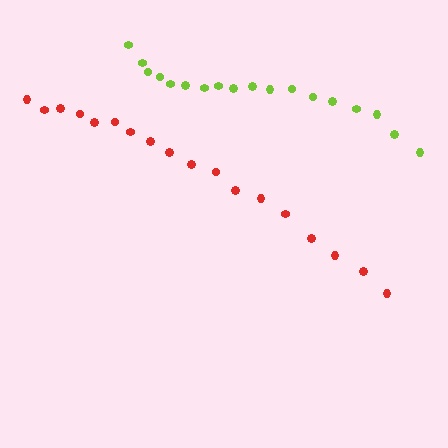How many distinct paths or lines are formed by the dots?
There are 2 distinct paths.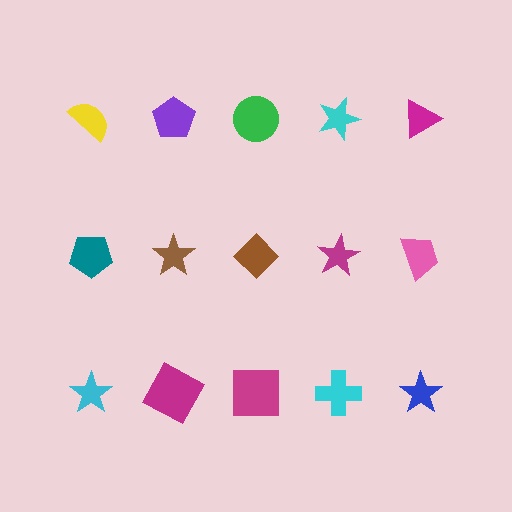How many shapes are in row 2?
5 shapes.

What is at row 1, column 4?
A cyan star.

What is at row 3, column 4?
A cyan cross.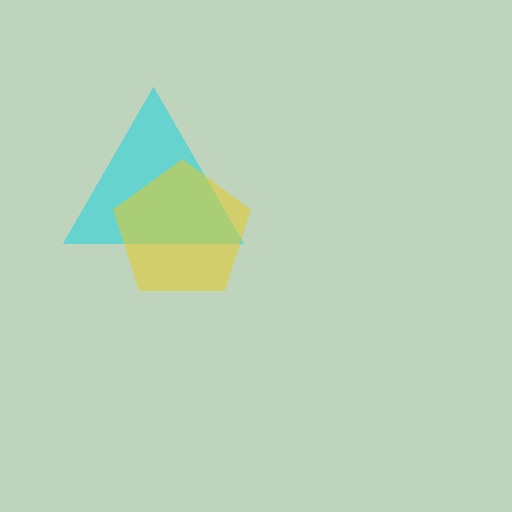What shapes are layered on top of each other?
The layered shapes are: a cyan triangle, a yellow pentagon.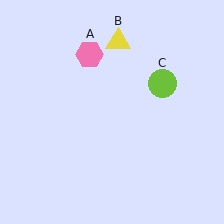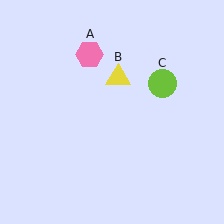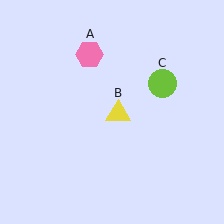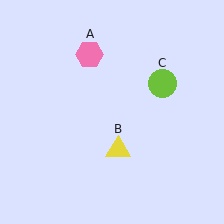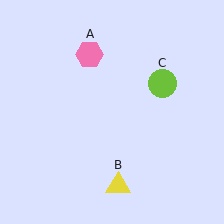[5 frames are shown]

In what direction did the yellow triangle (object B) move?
The yellow triangle (object B) moved down.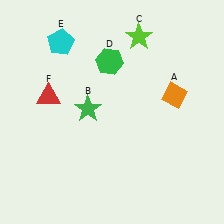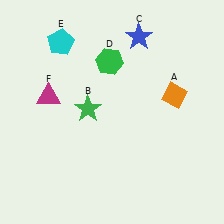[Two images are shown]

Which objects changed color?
C changed from lime to blue. F changed from red to magenta.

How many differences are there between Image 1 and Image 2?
There are 2 differences between the two images.